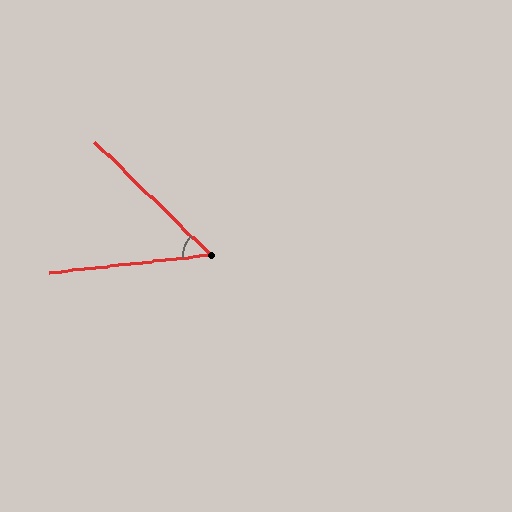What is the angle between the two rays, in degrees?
Approximately 50 degrees.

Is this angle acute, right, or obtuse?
It is acute.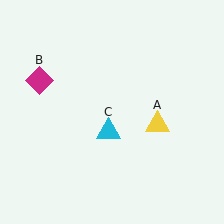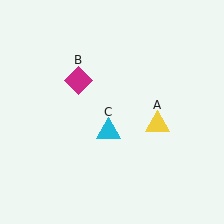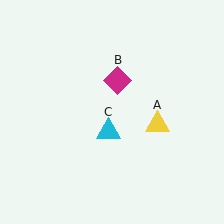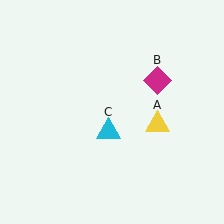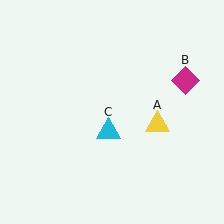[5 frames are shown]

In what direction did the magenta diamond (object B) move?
The magenta diamond (object B) moved right.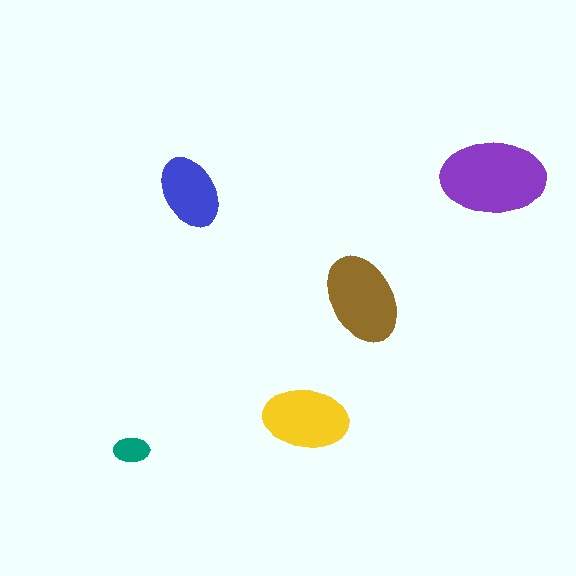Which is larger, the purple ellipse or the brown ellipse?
The purple one.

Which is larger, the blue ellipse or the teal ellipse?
The blue one.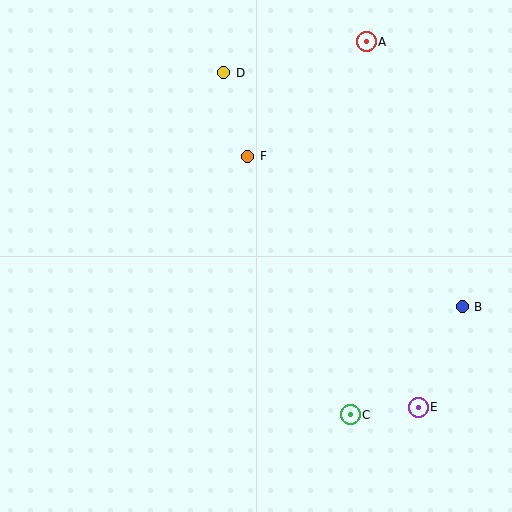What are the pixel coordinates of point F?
Point F is at (248, 156).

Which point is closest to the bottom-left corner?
Point C is closest to the bottom-left corner.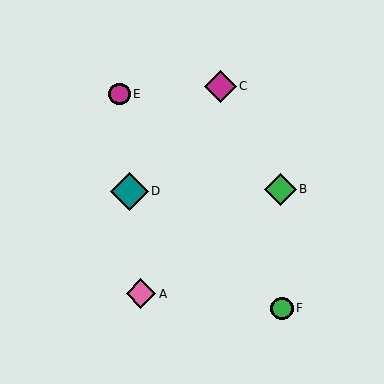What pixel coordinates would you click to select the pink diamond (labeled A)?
Click at (141, 294) to select the pink diamond A.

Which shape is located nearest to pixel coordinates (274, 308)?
The green circle (labeled F) at (282, 308) is nearest to that location.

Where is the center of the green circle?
The center of the green circle is at (282, 308).